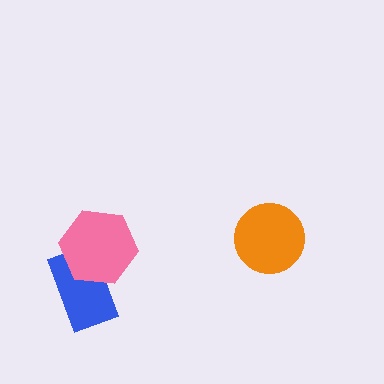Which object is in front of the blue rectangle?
The pink hexagon is in front of the blue rectangle.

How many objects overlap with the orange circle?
0 objects overlap with the orange circle.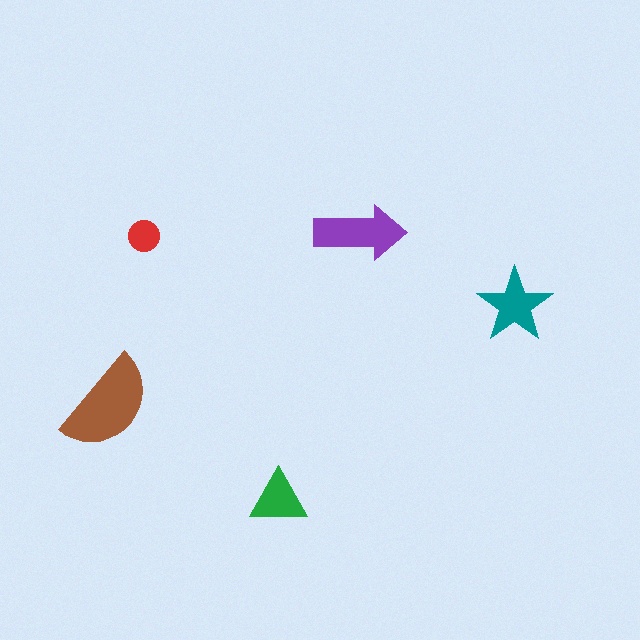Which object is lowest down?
The green triangle is bottommost.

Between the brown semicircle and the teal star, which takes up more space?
The brown semicircle.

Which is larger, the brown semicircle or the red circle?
The brown semicircle.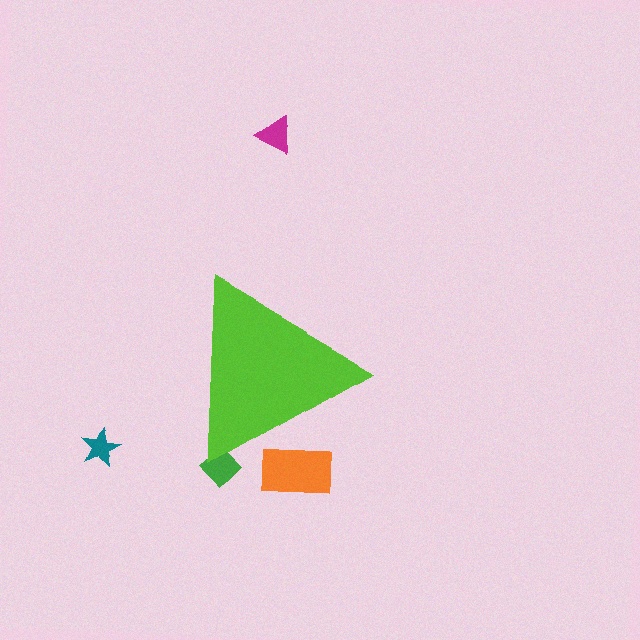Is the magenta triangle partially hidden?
No, the magenta triangle is fully visible.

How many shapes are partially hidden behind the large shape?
2 shapes are partially hidden.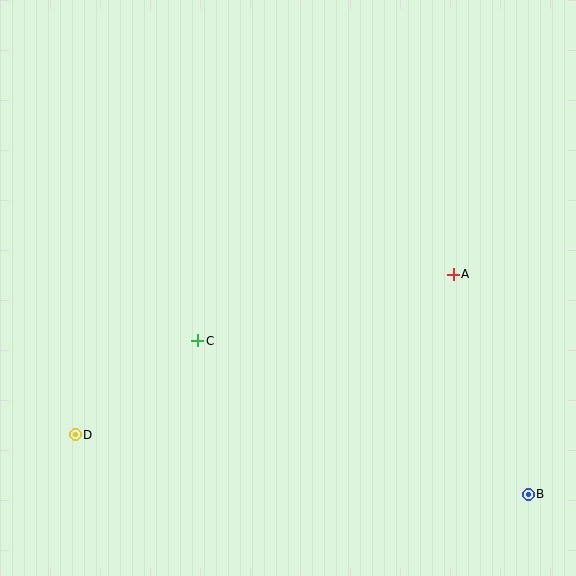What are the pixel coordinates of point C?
Point C is at (198, 341).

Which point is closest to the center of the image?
Point C at (198, 341) is closest to the center.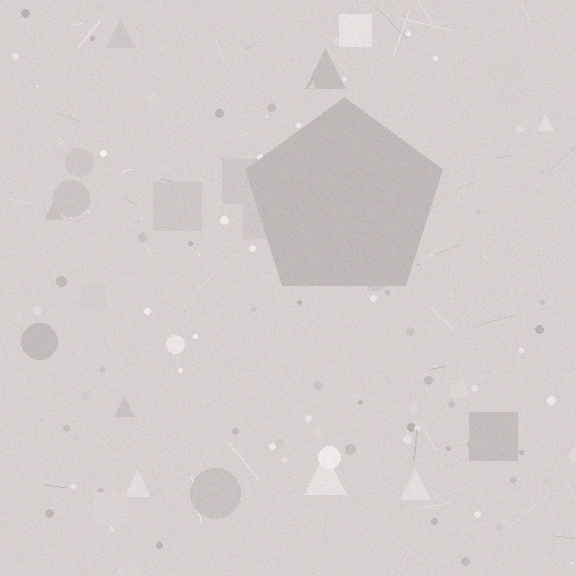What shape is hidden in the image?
A pentagon is hidden in the image.